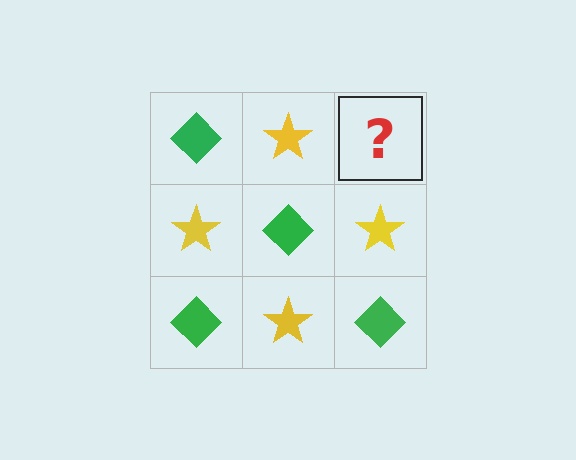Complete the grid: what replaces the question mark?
The question mark should be replaced with a green diamond.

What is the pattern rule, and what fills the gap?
The rule is that it alternates green diamond and yellow star in a checkerboard pattern. The gap should be filled with a green diamond.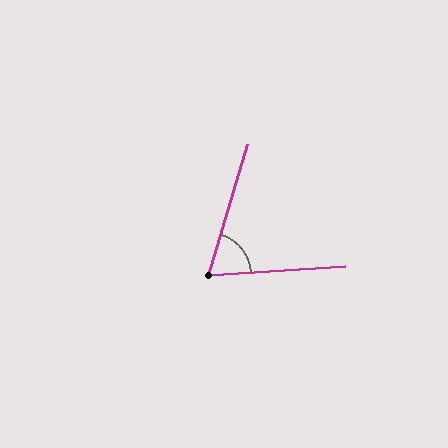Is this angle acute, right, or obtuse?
It is acute.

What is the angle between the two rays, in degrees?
Approximately 70 degrees.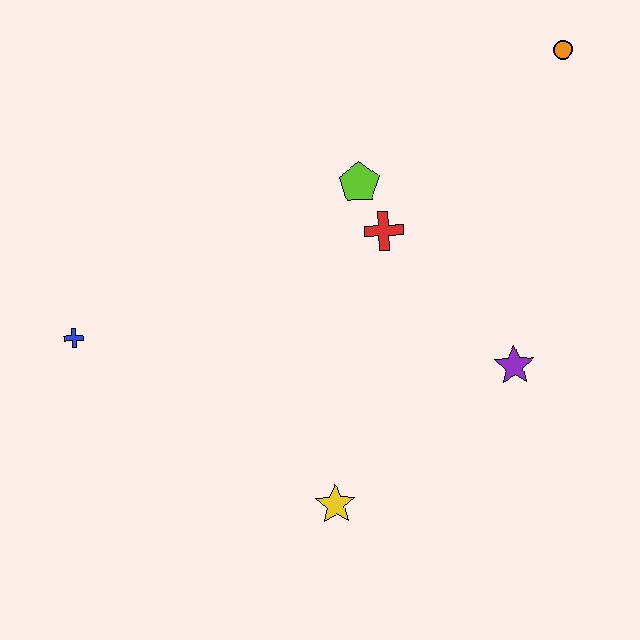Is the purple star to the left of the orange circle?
Yes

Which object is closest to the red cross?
The lime pentagon is closest to the red cross.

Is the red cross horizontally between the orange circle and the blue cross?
Yes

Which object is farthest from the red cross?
The blue cross is farthest from the red cross.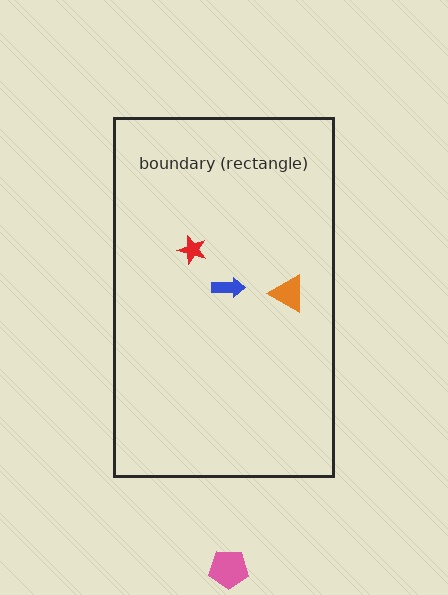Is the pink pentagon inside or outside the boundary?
Outside.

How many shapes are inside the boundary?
3 inside, 1 outside.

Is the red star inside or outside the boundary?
Inside.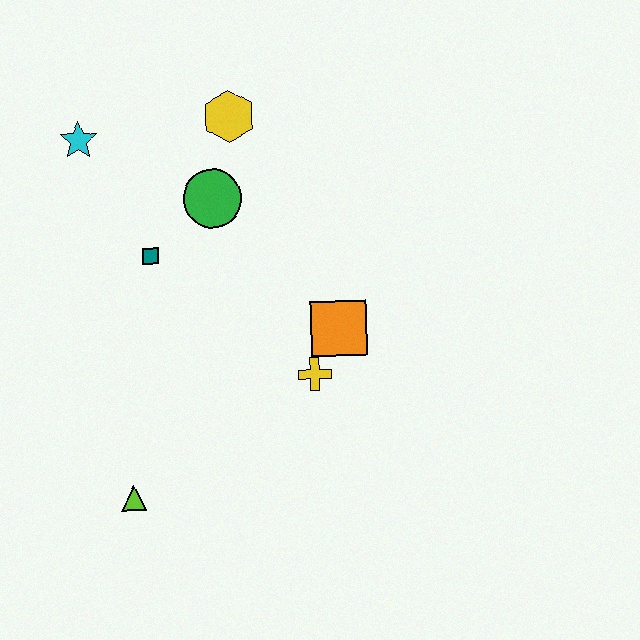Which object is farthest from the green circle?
The lime triangle is farthest from the green circle.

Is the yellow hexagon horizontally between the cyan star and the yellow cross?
Yes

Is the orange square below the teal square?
Yes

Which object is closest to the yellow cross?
The orange square is closest to the yellow cross.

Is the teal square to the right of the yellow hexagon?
No